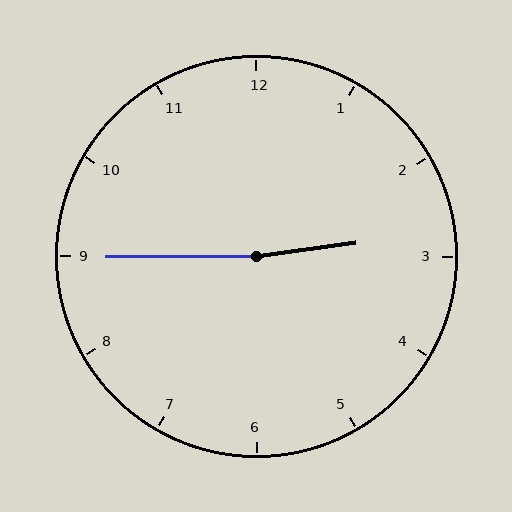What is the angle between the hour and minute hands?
Approximately 172 degrees.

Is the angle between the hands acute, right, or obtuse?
It is obtuse.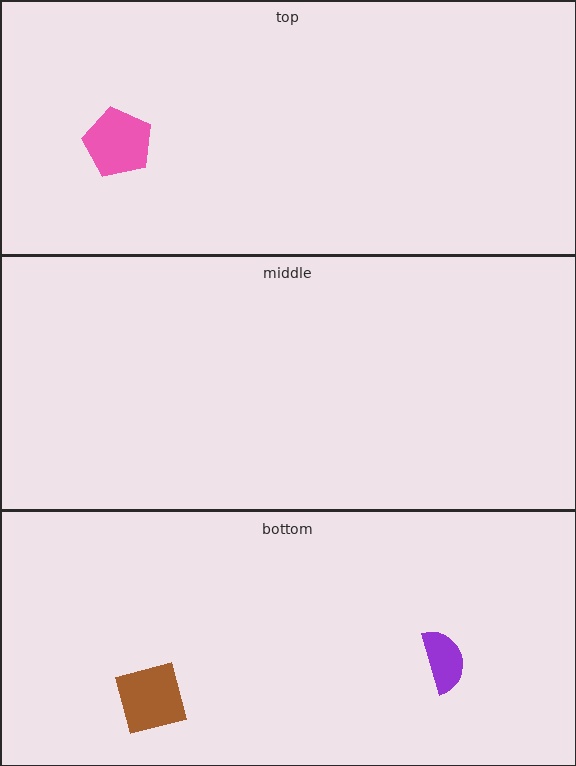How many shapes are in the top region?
1.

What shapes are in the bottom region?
The purple semicircle, the brown square.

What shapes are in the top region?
The pink pentagon.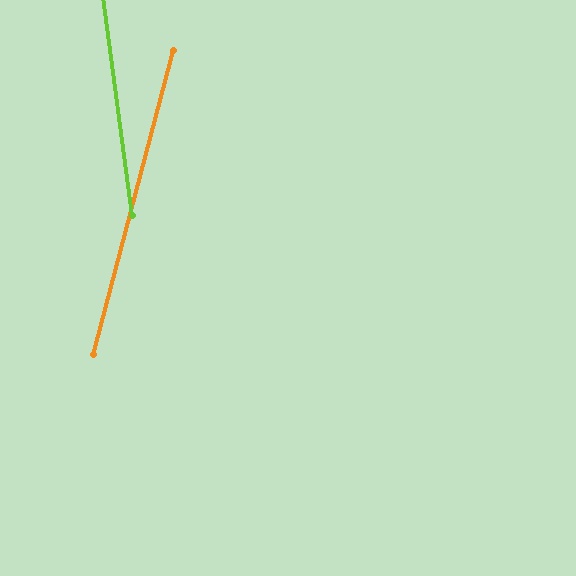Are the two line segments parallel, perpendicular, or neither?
Neither parallel nor perpendicular — they differ by about 22°.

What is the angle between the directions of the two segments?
Approximately 22 degrees.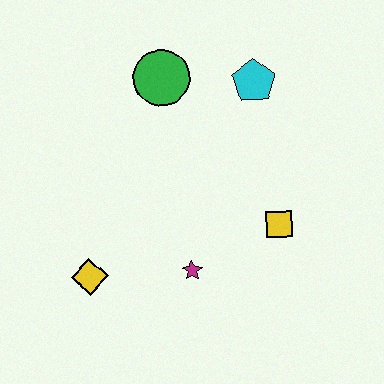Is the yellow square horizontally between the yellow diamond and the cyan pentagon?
No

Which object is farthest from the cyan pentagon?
The yellow diamond is farthest from the cyan pentagon.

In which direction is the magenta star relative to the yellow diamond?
The magenta star is to the right of the yellow diamond.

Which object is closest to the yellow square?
The magenta star is closest to the yellow square.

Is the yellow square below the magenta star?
No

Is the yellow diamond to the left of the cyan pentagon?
Yes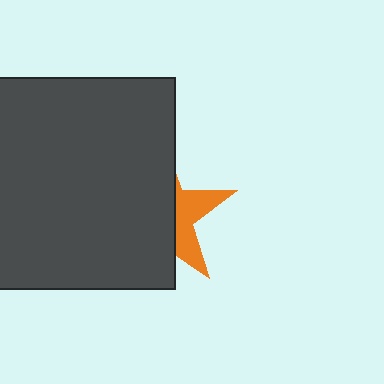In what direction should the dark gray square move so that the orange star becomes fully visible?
The dark gray square should move left. That is the shortest direction to clear the overlap and leave the orange star fully visible.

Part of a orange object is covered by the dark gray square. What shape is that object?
It is a star.